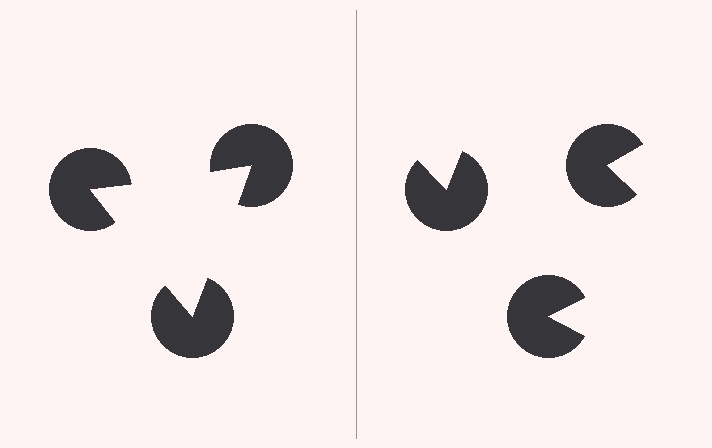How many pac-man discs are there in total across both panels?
6 — 3 on each side.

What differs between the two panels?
The pac-man discs are positioned identically on both sides; only the wedge orientations differ. On the left they align to a triangle; on the right they are misaligned.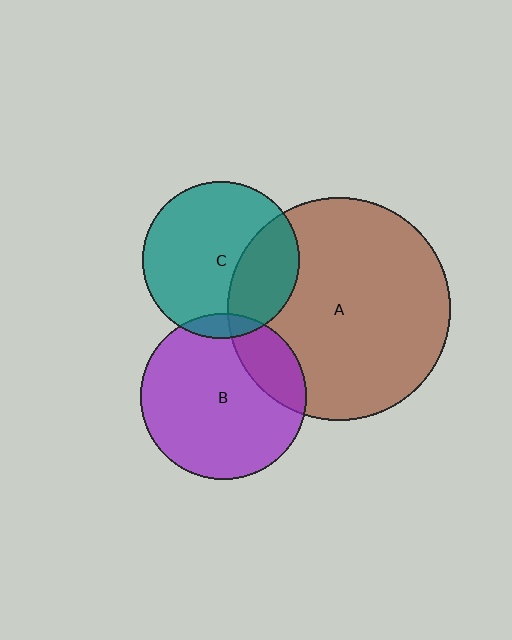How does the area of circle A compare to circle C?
Approximately 2.0 times.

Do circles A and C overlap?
Yes.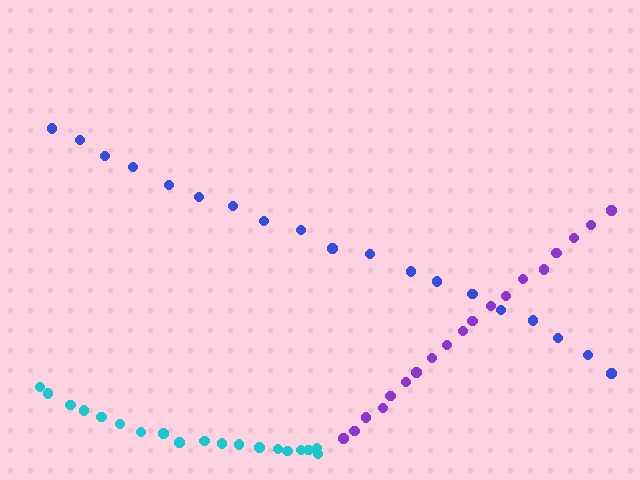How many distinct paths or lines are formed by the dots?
There are 3 distinct paths.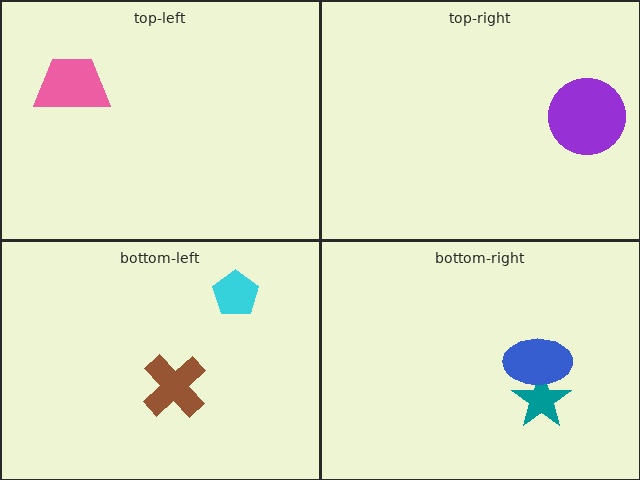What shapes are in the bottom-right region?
The teal star, the blue ellipse.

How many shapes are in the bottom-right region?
2.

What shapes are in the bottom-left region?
The cyan pentagon, the brown cross.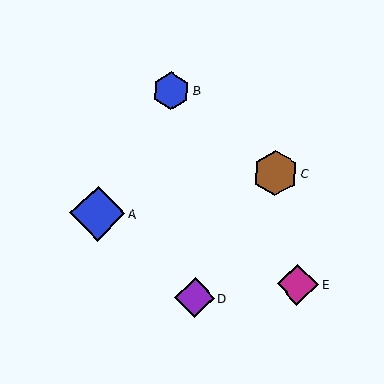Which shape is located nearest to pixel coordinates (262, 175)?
The brown hexagon (labeled C) at (275, 173) is nearest to that location.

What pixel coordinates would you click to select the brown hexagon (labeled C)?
Click at (275, 173) to select the brown hexagon C.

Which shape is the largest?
The blue diamond (labeled A) is the largest.